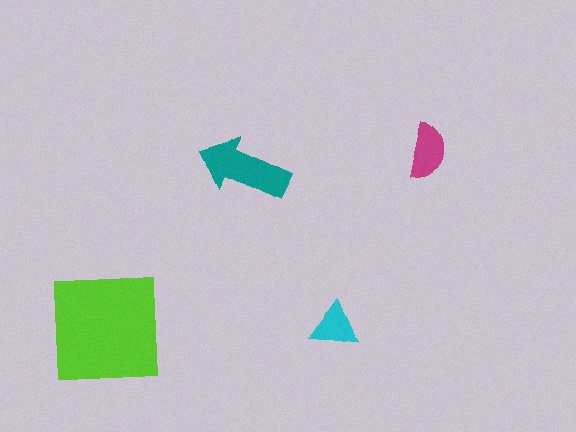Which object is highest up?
The magenta semicircle is topmost.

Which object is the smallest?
The cyan triangle.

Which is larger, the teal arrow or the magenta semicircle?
The teal arrow.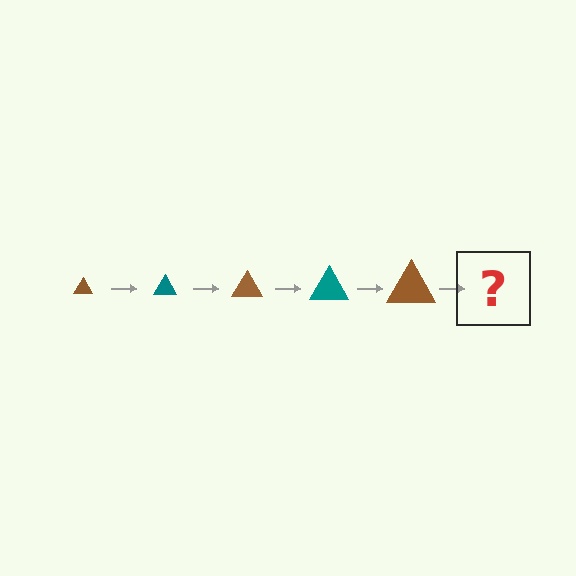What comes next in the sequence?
The next element should be a teal triangle, larger than the previous one.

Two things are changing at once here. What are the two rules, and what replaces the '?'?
The two rules are that the triangle grows larger each step and the color cycles through brown and teal. The '?' should be a teal triangle, larger than the previous one.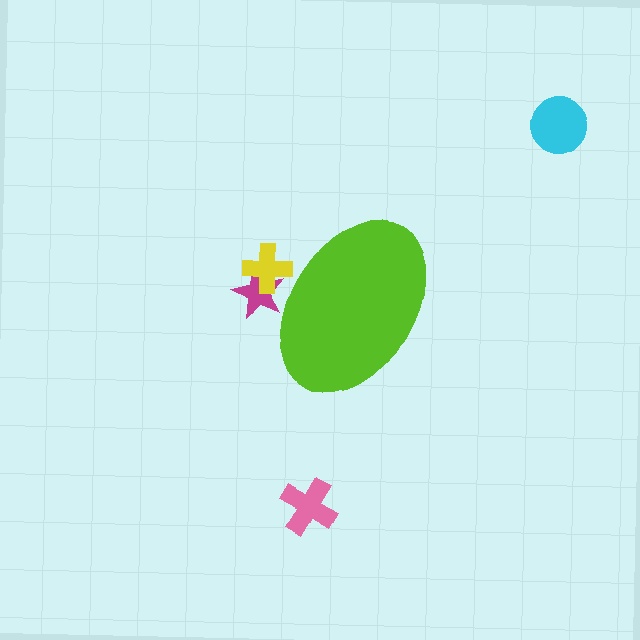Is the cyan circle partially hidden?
No, the cyan circle is fully visible.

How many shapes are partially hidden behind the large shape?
2 shapes are partially hidden.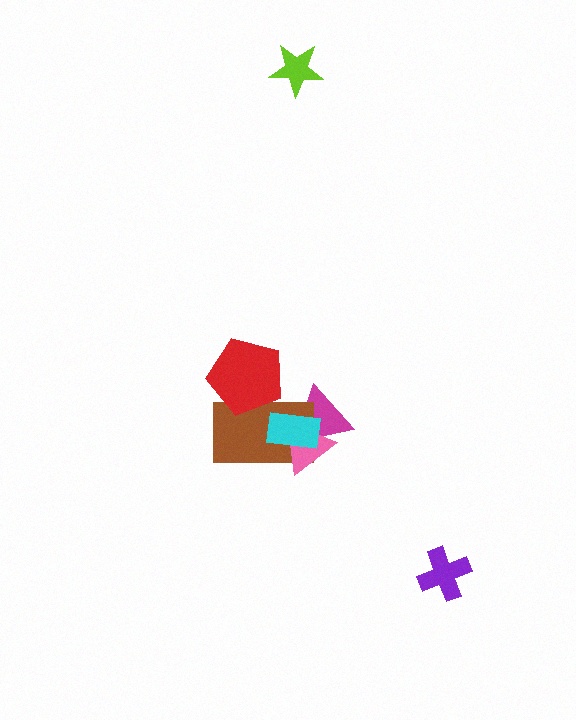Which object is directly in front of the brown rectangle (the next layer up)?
The red pentagon is directly in front of the brown rectangle.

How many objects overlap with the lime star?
0 objects overlap with the lime star.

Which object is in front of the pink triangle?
The cyan rectangle is in front of the pink triangle.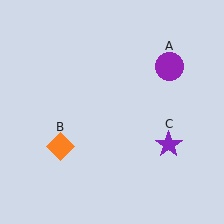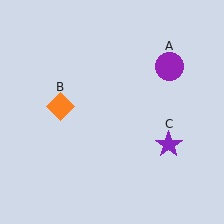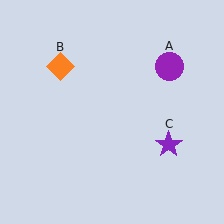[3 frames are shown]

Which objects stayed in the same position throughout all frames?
Purple circle (object A) and purple star (object C) remained stationary.